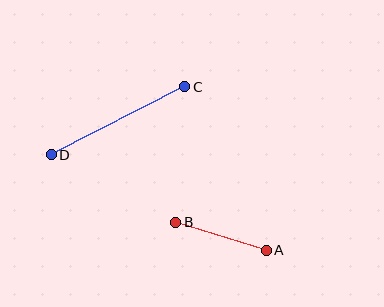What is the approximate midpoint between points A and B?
The midpoint is at approximately (221, 236) pixels.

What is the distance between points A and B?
The distance is approximately 95 pixels.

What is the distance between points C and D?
The distance is approximately 150 pixels.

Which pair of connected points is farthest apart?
Points C and D are farthest apart.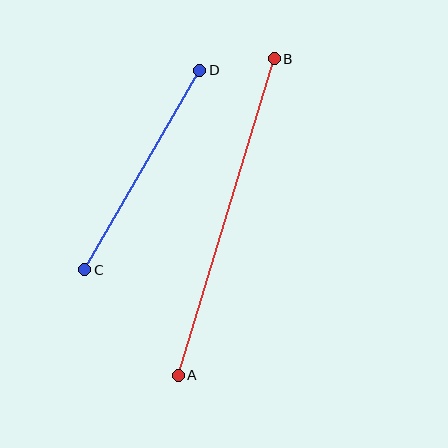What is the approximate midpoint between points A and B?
The midpoint is at approximately (226, 217) pixels.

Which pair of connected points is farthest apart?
Points A and B are farthest apart.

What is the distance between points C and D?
The distance is approximately 230 pixels.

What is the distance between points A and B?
The distance is approximately 330 pixels.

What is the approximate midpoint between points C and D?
The midpoint is at approximately (142, 170) pixels.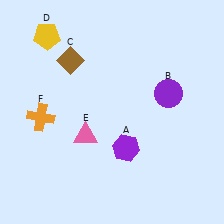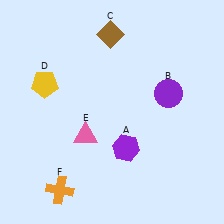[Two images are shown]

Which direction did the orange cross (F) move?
The orange cross (F) moved down.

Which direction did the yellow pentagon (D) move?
The yellow pentagon (D) moved down.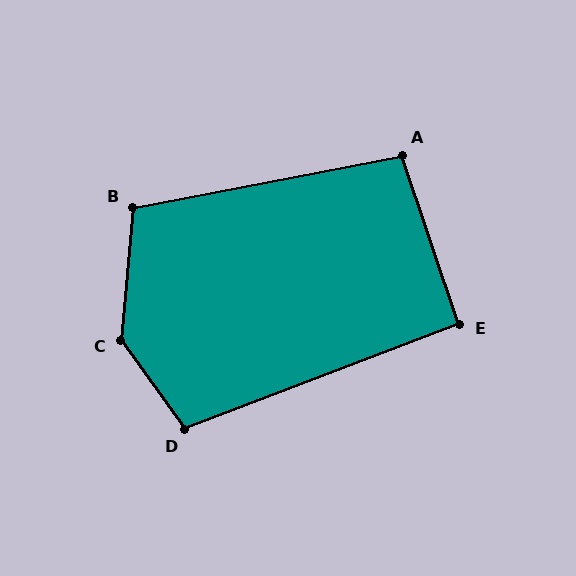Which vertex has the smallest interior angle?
E, at approximately 92 degrees.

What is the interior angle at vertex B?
Approximately 106 degrees (obtuse).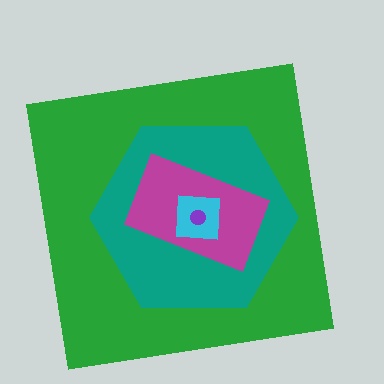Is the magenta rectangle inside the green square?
Yes.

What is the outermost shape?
The green square.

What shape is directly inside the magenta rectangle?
The cyan square.